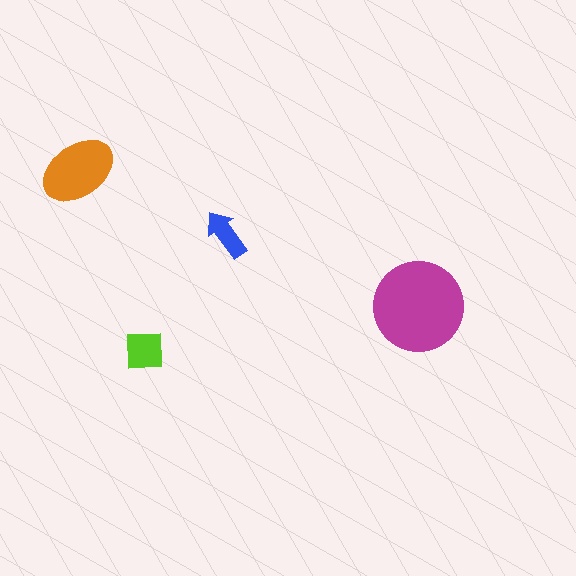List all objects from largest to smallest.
The magenta circle, the orange ellipse, the lime square, the blue arrow.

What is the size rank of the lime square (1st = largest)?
3rd.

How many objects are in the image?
There are 4 objects in the image.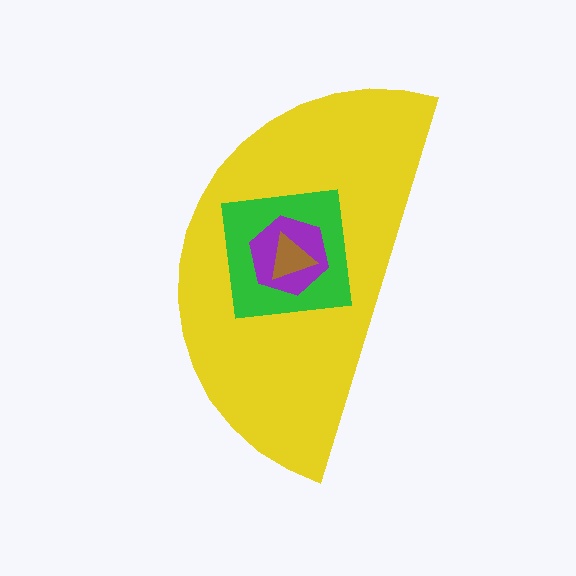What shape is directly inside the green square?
The purple hexagon.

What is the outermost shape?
The yellow semicircle.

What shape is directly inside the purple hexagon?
The brown triangle.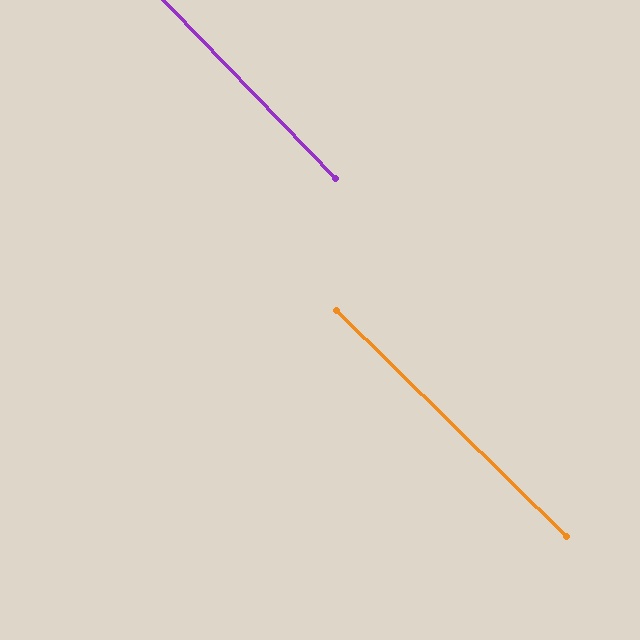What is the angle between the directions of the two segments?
Approximately 2 degrees.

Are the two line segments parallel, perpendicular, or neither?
Parallel — their directions differ by only 1.6°.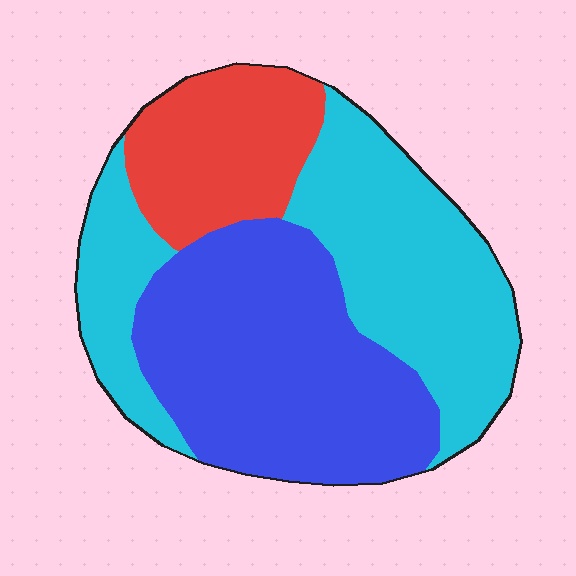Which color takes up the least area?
Red, at roughly 20%.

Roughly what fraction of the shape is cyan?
Cyan covers roughly 40% of the shape.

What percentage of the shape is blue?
Blue takes up about two fifths (2/5) of the shape.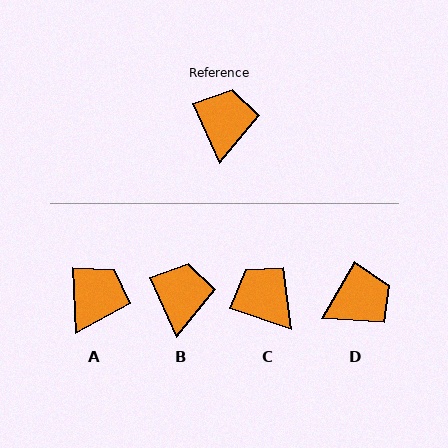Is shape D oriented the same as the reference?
No, it is off by about 54 degrees.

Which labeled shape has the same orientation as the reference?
B.